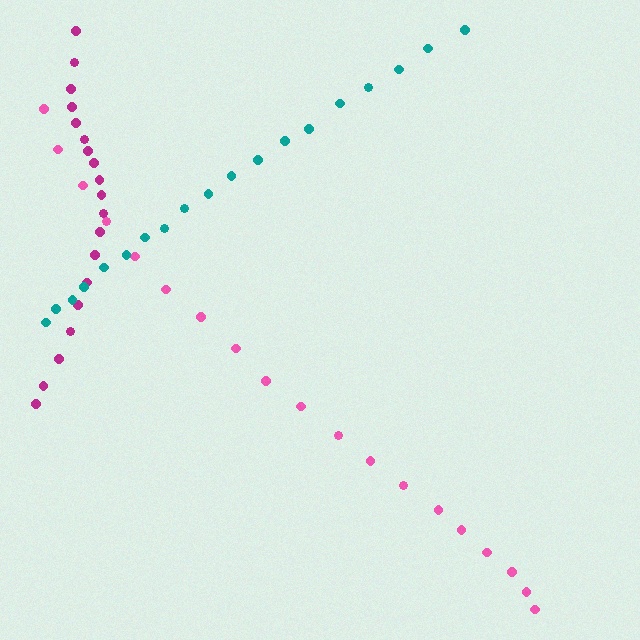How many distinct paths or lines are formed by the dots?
There are 3 distinct paths.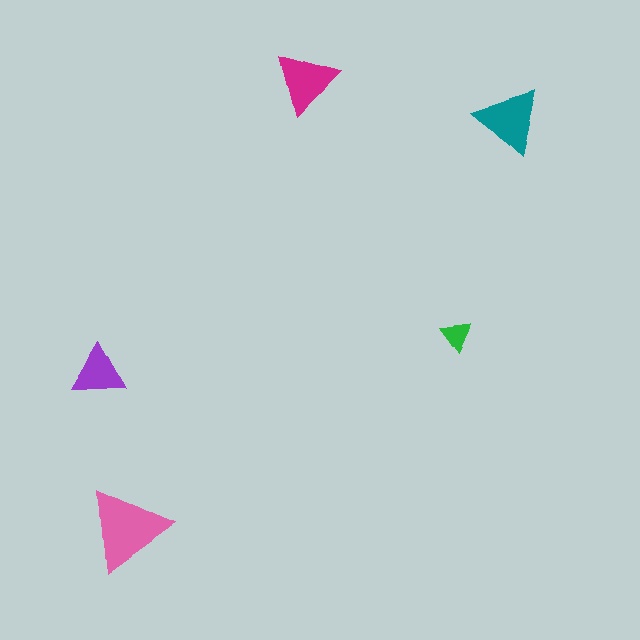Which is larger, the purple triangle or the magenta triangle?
The magenta one.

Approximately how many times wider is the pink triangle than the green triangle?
About 2.5 times wider.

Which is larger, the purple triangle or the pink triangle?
The pink one.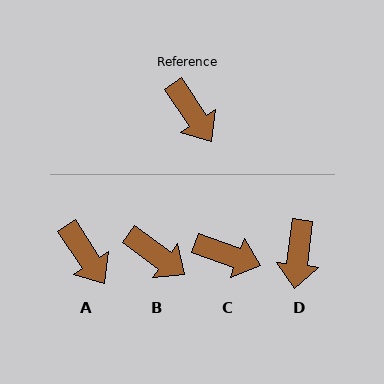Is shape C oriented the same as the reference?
No, it is off by about 37 degrees.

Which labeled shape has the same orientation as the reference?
A.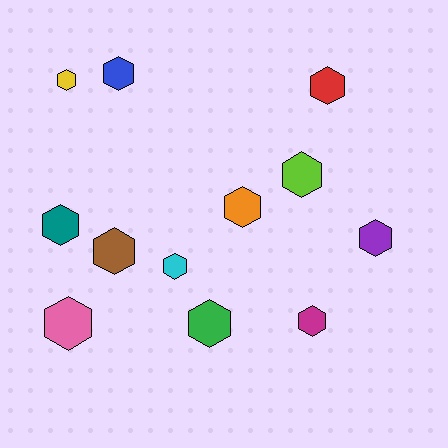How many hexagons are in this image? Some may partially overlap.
There are 12 hexagons.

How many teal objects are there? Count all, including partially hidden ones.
There is 1 teal object.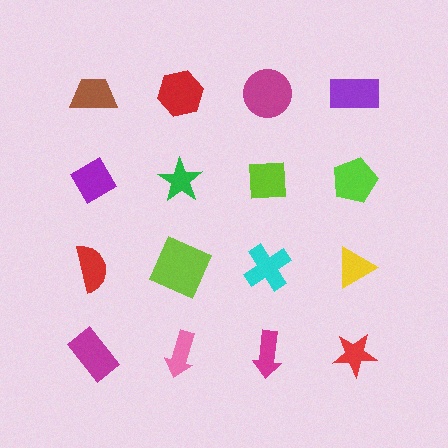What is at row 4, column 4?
A red star.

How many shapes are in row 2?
4 shapes.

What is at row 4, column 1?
A magenta rectangle.